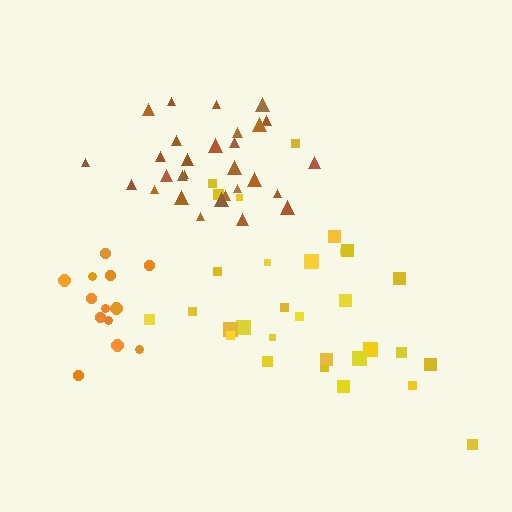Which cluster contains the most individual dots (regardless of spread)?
Yellow (30).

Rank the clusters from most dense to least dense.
orange, brown, yellow.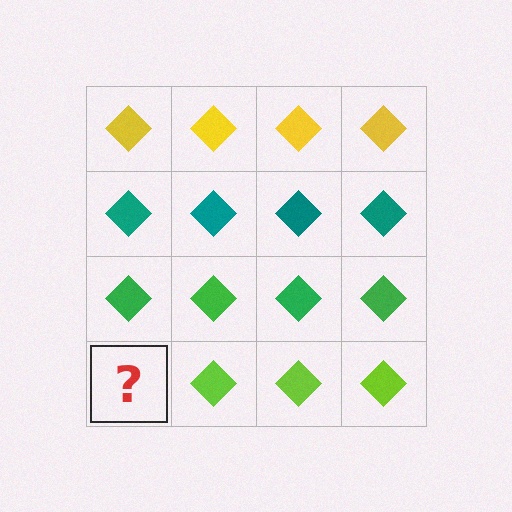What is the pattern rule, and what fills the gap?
The rule is that each row has a consistent color. The gap should be filled with a lime diamond.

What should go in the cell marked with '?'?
The missing cell should contain a lime diamond.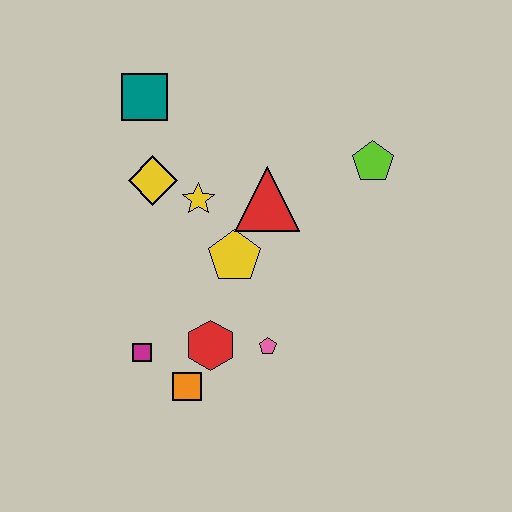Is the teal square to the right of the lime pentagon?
No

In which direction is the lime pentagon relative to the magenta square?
The lime pentagon is to the right of the magenta square.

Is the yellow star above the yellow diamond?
No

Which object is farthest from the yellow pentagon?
The teal square is farthest from the yellow pentagon.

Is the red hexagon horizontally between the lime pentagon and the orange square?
Yes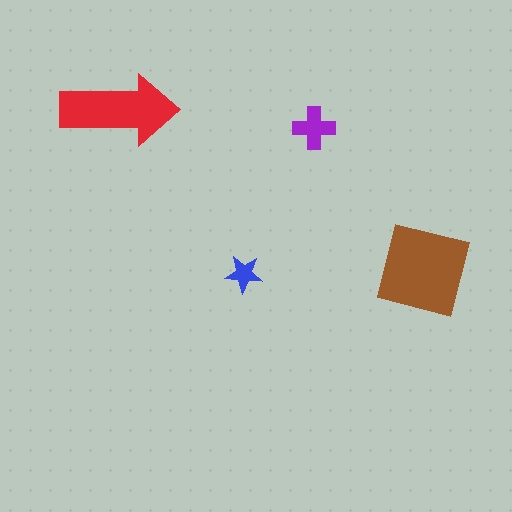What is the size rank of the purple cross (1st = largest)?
3rd.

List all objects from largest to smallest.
The brown square, the red arrow, the purple cross, the blue star.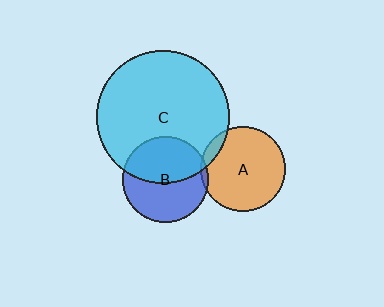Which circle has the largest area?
Circle C (cyan).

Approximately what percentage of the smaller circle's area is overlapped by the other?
Approximately 50%.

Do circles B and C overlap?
Yes.